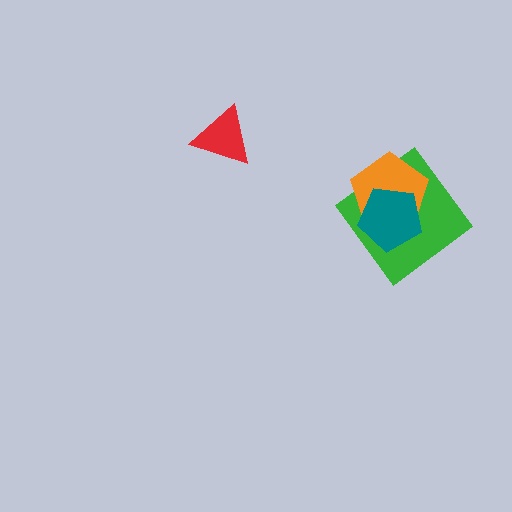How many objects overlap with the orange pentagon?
2 objects overlap with the orange pentagon.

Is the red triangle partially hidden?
No, no other shape covers it.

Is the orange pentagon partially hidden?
Yes, it is partially covered by another shape.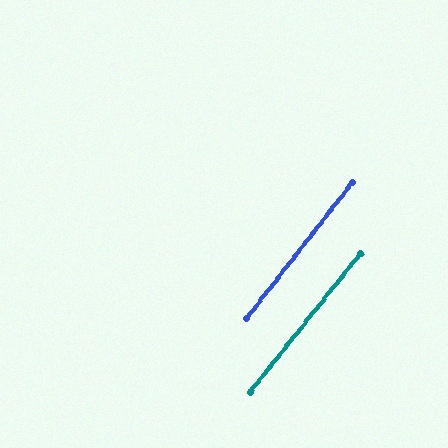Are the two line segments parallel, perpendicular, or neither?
Parallel — their directions differ by only 1.0°.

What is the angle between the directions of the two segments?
Approximately 1 degree.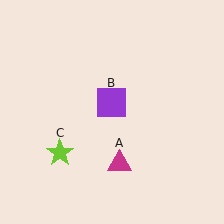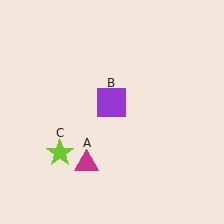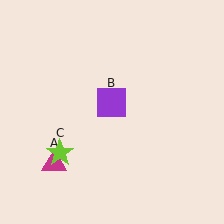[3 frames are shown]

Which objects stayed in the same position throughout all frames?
Purple square (object B) and lime star (object C) remained stationary.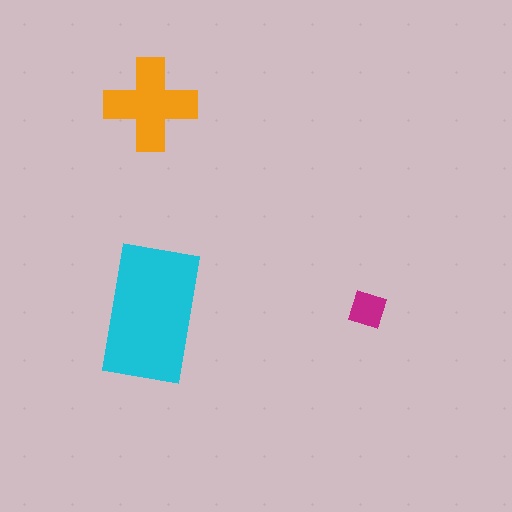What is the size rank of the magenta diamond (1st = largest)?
3rd.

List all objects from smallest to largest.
The magenta diamond, the orange cross, the cyan rectangle.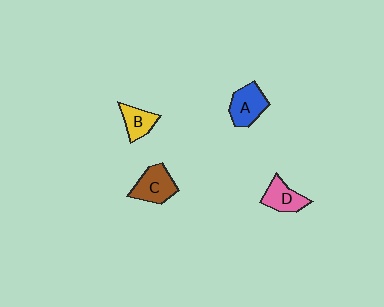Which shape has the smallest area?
Shape B (yellow).